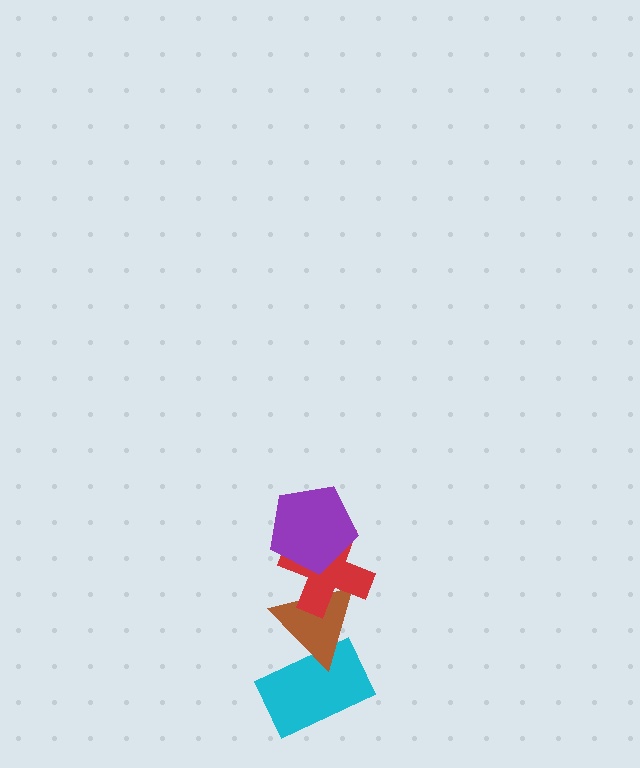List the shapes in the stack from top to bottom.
From top to bottom: the purple pentagon, the red cross, the brown triangle, the cyan rectangle.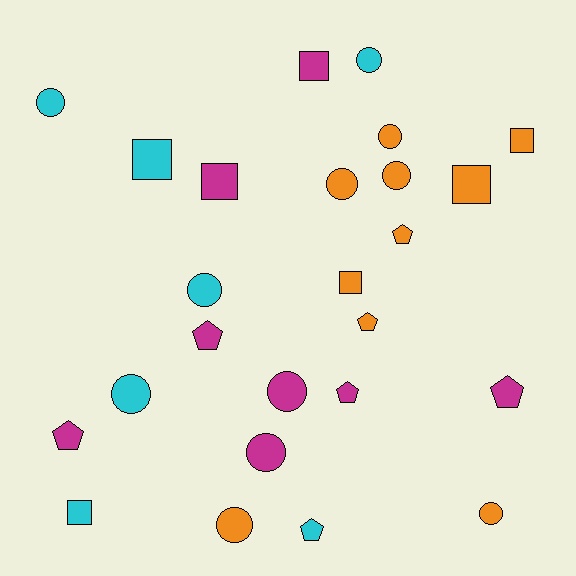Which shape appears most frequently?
Circle, with 11 objects.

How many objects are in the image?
There are 25 objects.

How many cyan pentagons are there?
There is 1 cyan pentagon.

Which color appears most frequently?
Orange, with 10 objects.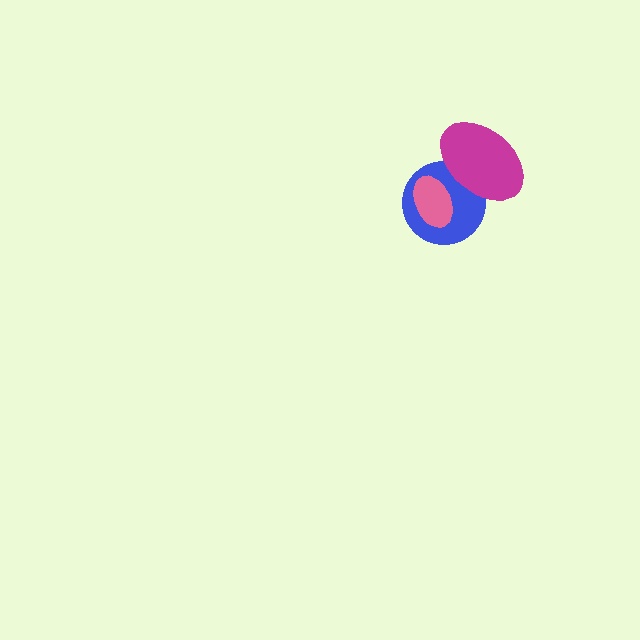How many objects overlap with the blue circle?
2 objects overlap with the blue circle.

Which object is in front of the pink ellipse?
The magenta ellipse is in front of the pink ellipse.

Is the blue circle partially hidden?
Yes, it is partially covered by another shape.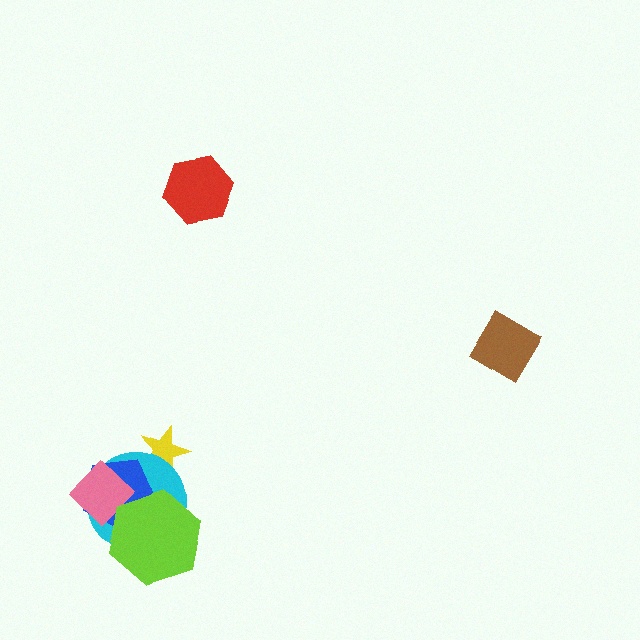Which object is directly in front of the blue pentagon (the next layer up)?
The pink diamond is directly in front of the blue pentagon.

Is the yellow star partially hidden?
Yes, it is partially covered by another shape.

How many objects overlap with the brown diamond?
0 objects overlap with the brown diamond.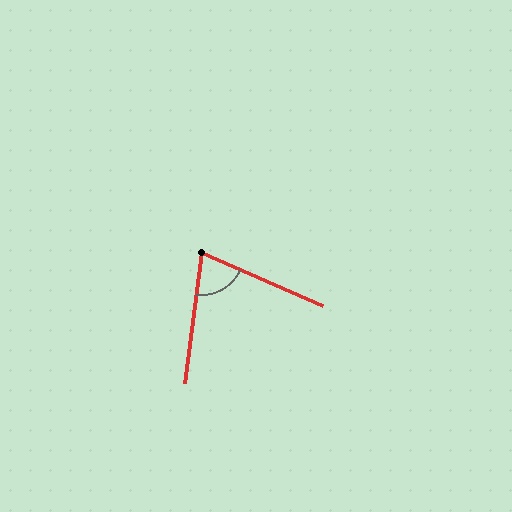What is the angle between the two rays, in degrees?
Approximately 73 degrees.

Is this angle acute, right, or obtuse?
It is acute.